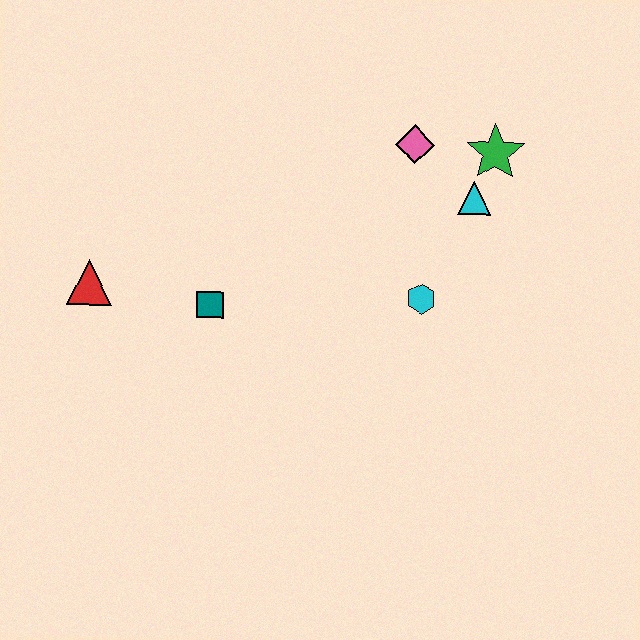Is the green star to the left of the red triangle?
No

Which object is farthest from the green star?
The red triangle is farthest from the green star.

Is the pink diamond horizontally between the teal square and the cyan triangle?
Yes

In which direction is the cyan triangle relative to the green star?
The cyan triangle is below the green star.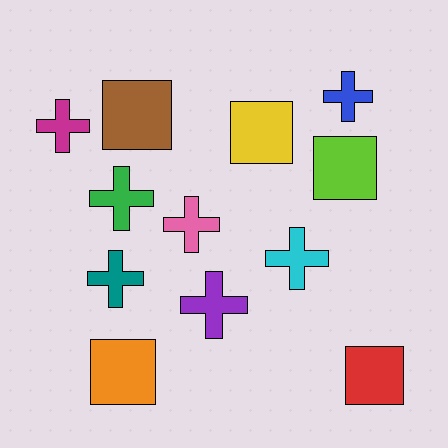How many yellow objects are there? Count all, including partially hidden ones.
There is 1 yellow object.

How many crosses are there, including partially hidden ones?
There are 7 crosses.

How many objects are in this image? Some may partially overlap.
There are 12 objects.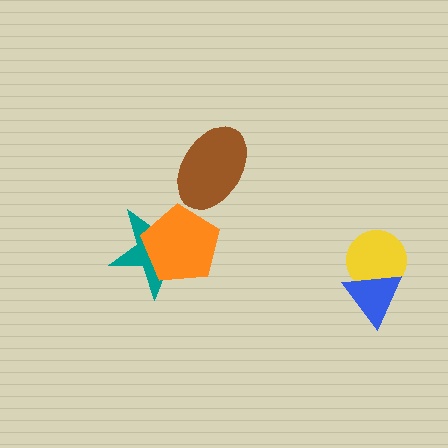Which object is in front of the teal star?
The orange pentagon is in front of the teal star.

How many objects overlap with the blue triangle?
1 object overlaps with the blue triangle.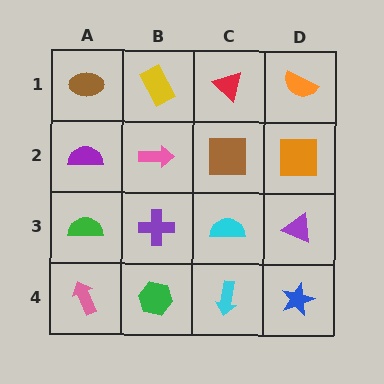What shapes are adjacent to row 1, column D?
An orange square (row 2, column D), a red triangle (row 1, column C).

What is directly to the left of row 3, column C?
A purple cross.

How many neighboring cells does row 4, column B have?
3.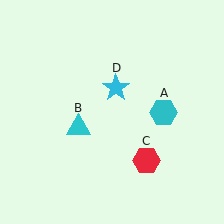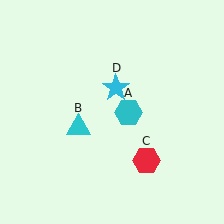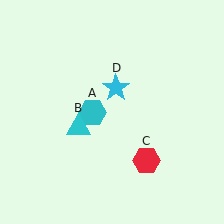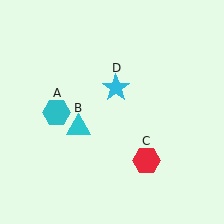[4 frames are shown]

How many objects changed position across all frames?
1 object changed position: cyan hexagon (object A).